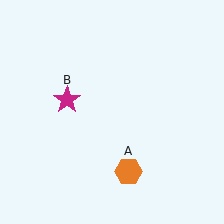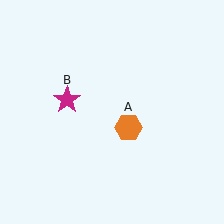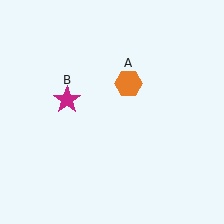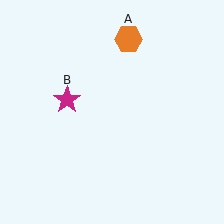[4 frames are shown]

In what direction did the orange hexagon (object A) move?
The orange hexagon (object A) moved up.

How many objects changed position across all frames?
1 object changed position: orange hexagon (object A).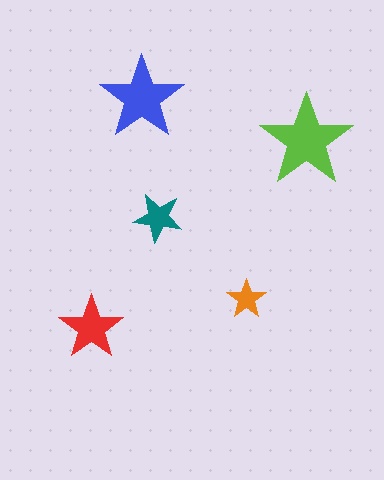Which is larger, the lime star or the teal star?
The lime one.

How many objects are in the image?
There are 5 objects in the image.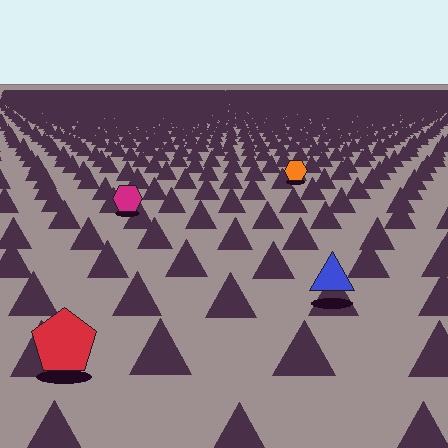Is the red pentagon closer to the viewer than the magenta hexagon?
Yes. The red pentagon is closer — you can tell from the texture gradient: the ground texture is coarser near it.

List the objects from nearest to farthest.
From nearest to farthest: the red pentagon, the blue triangle, the magenta hexagon, the orange hexagon.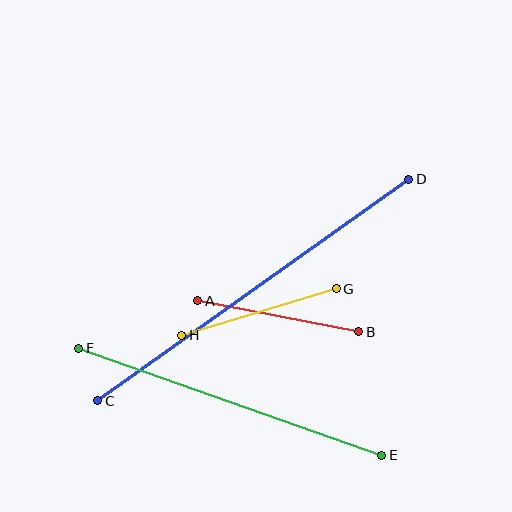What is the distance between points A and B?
The distance is approximately 164 pixels.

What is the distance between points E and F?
The distance is approximately 321 pixels.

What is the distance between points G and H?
The distance is approximately 161 pixels.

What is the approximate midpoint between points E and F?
The midpoint is at approximately (230, 402) pixels.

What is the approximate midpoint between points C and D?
The midpoint is at approximately (253, 290) pixels.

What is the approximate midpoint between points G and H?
The midpoint is at approximately (259, 312) pixels.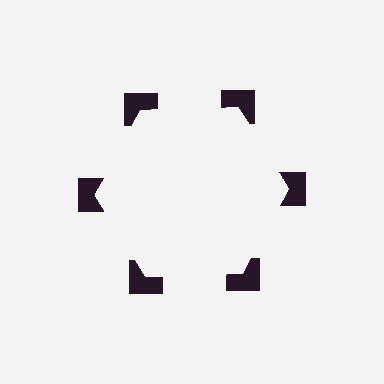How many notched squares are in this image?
There are 6 — one at each vertex of the illusory hexagon.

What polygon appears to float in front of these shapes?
An illusory hexagon — its edges are inferred from the aligned wedge cuts in the notched squares, not physically drawn.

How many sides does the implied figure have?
6 sides.